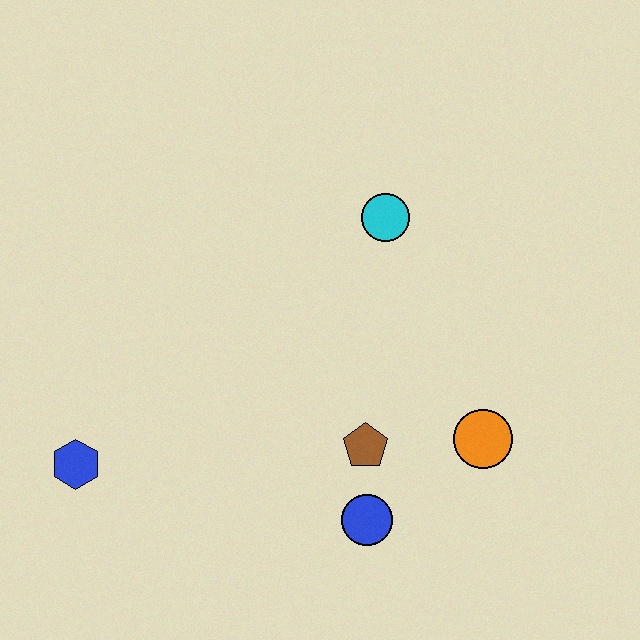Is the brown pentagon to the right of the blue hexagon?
Yes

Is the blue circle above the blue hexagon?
No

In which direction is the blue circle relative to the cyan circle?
The blue circle is below the cyan circle.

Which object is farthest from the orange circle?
The blue hexagon is farthest from the orange circle.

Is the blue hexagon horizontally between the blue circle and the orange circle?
No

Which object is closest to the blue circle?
The brown pentagon is closest to the blue circle.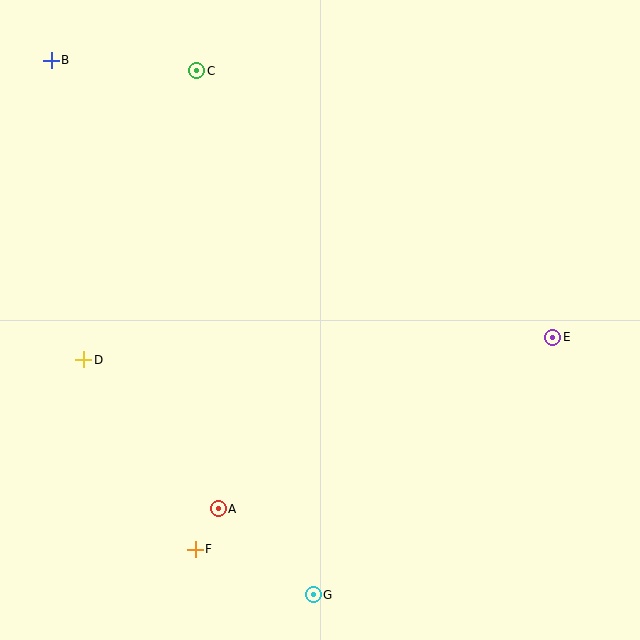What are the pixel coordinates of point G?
Point G is at (313, 595).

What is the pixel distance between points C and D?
The distance between C and D is 310 pixels.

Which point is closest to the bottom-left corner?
Point F is closest to the bottom-left corner.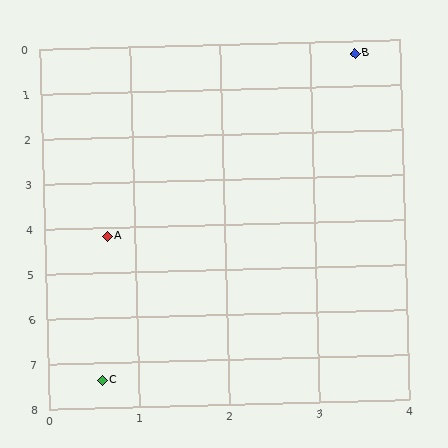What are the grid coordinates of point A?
Point A is at approximately (0.7, 4.2).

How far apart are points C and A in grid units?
Points C and A are about 3.2 grid units apart.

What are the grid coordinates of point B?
Point B is at approximately (3.5, 0.3).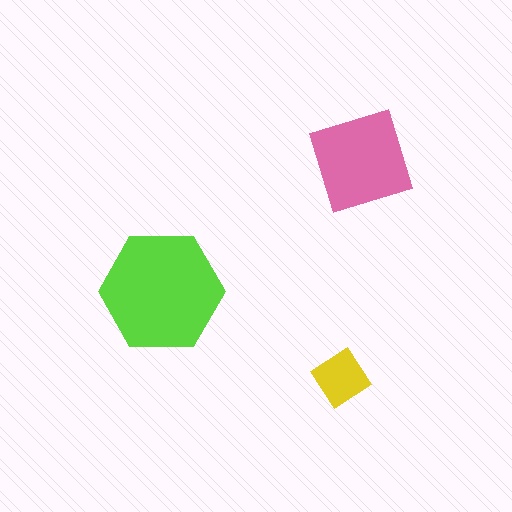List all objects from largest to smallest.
The lime hexagon, the pink square, the yellow diamond.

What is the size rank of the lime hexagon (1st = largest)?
1st.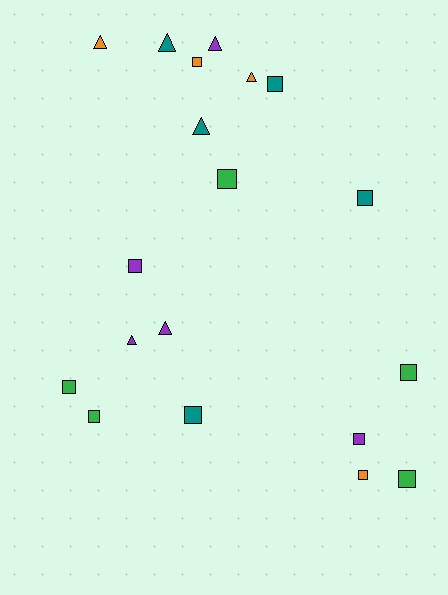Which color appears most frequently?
Teal, with 5 objects.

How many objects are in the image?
There are 19 objects.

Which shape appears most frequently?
Square, with 12 objects.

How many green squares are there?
There are 5 green squares.